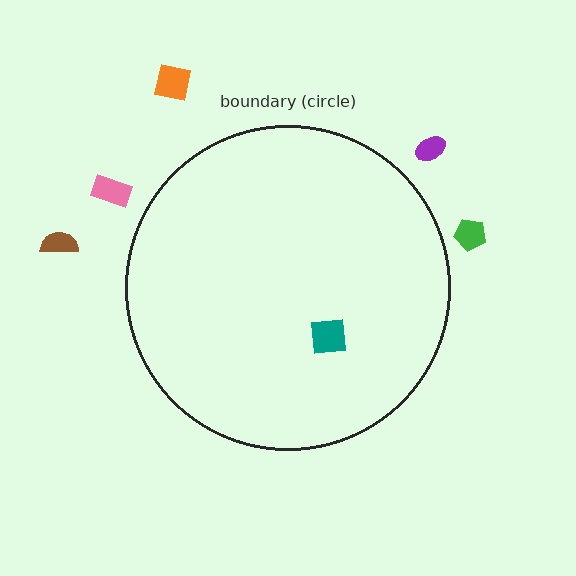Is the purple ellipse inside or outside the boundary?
Outside.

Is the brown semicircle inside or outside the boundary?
Outside.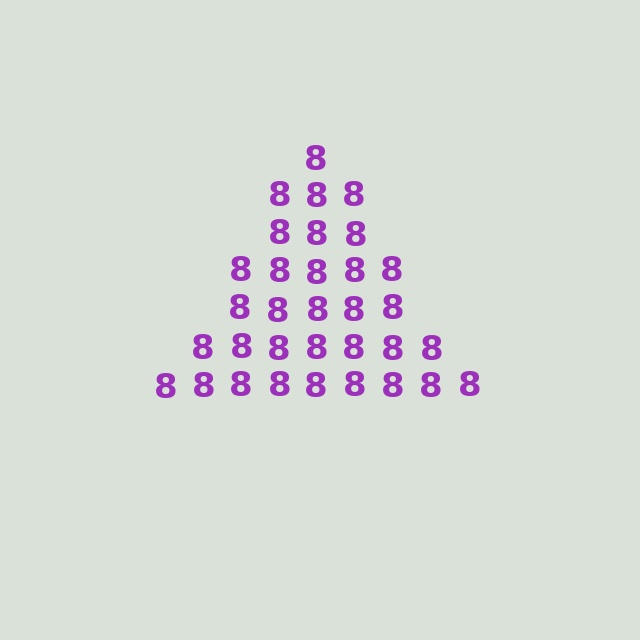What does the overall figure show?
The overall figure shows a triangle.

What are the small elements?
The small elements are digit 8's.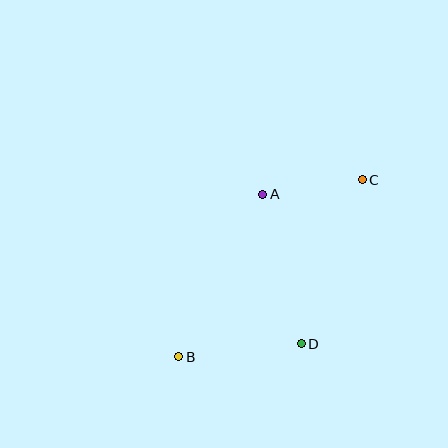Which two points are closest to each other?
Points A and C are closest to each other.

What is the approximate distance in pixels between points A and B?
The distance between A and B is approximately 183 pixels.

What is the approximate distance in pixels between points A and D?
The distance between A and D is approximately 155 pixels.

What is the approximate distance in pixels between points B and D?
The distance between B and D is approximately 123 pixels.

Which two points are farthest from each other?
Points B and C are farthest from each other.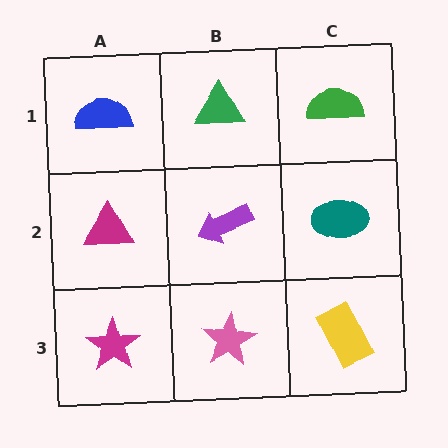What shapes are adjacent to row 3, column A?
A magenta triangle (row 2, column A), a pink star (row 3, column B).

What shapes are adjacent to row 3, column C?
A teal ellipse (row 2, column C), a pink star (row 3, column B).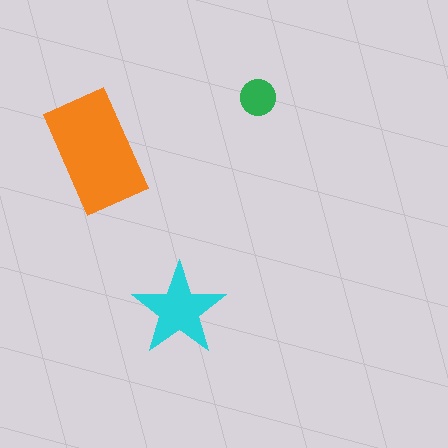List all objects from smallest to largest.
The green circle, the cyan star, the orange rectangle.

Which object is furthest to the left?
The orange rectangle is leftmost.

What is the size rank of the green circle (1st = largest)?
3rd.